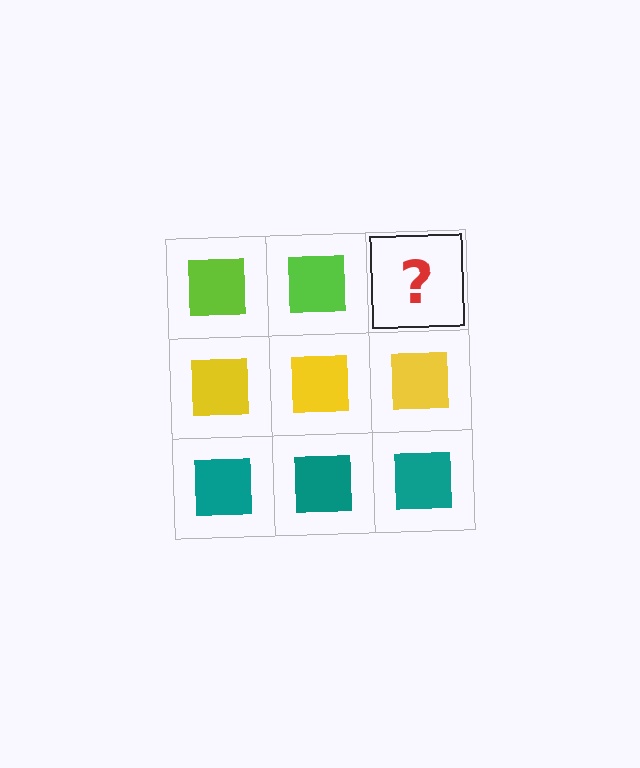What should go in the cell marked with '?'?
The missing cell should contain a lime square.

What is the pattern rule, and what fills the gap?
The rule is that each row has a consistent color. The gap should be filled with a lime square.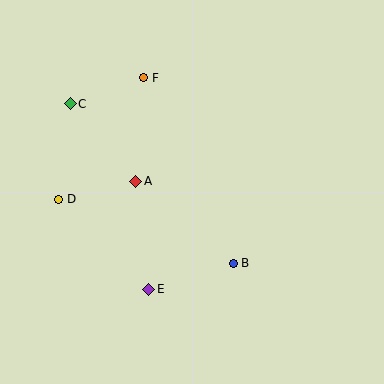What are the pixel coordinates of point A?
Point A is at (136, 181).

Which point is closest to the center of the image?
Point A at (136, 181) is closest to the center.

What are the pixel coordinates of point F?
Point F is at (144, 78).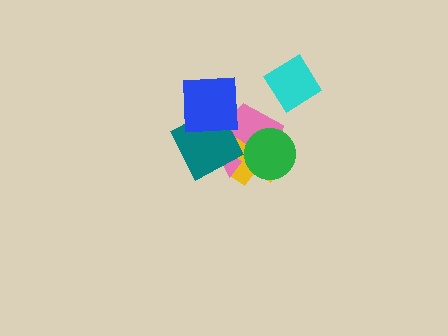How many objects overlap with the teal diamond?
3 objects overlap with the teal diamond.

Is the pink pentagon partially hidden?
Yes, it is partially covered by another shape.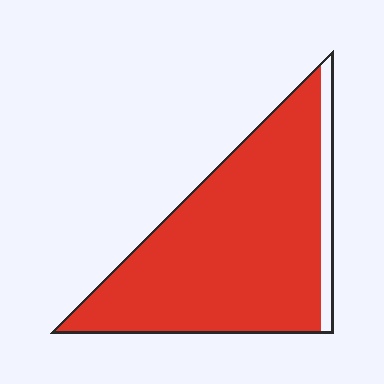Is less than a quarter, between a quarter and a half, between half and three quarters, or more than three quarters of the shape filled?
More than three quarters.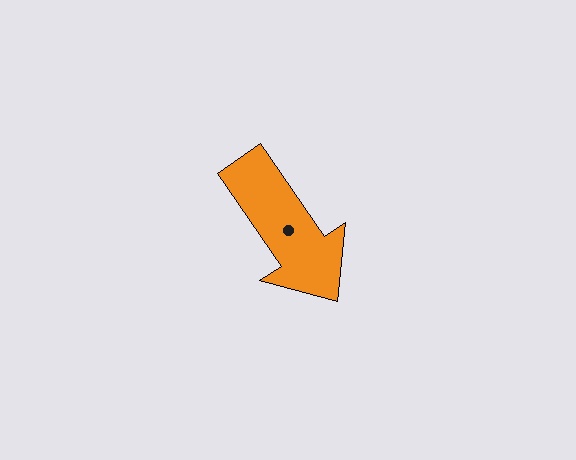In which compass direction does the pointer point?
Southeast.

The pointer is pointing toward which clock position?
Roughly 5 o'clock.